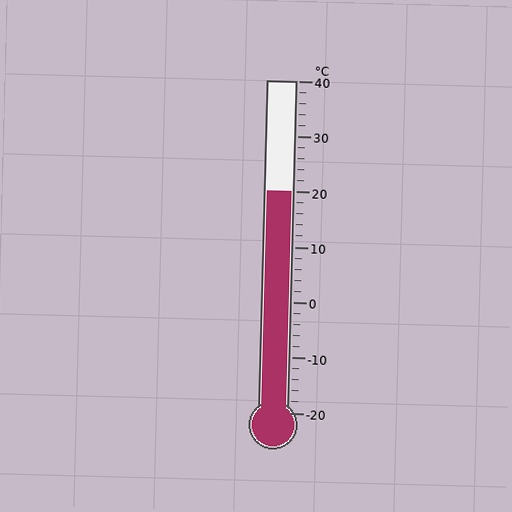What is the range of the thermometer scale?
The thermometer scale ranges from -20°C to 40°C.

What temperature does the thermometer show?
The thermometer shows approximately 20°C.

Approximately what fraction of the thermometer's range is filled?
The thermometer is filled to approximately 65% of its range.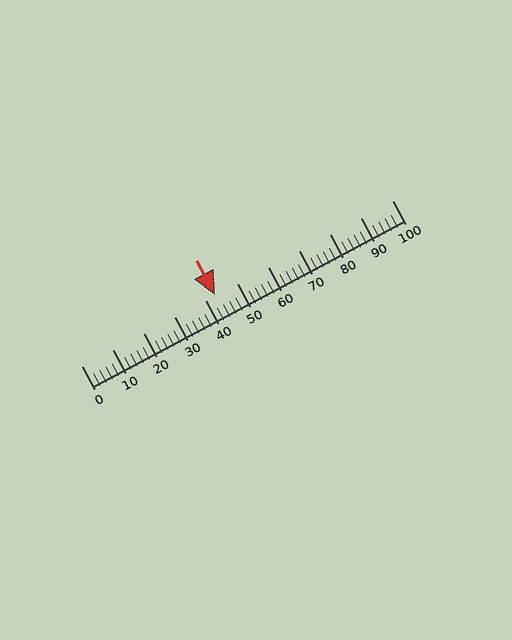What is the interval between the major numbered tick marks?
The major tick marks are spaced 10 units apart.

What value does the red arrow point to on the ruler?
The red arrow points to approximately 43.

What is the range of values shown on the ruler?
The ruler shows values from 0 to 100.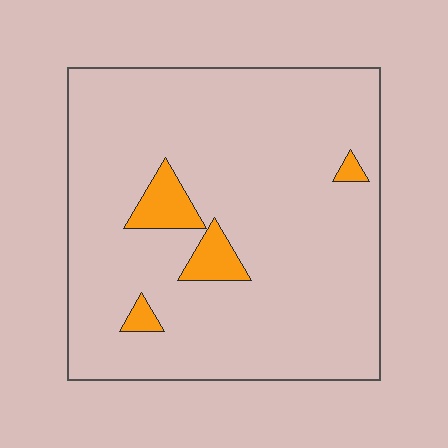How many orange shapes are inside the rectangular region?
4.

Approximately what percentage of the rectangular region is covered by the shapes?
Approximately 5%.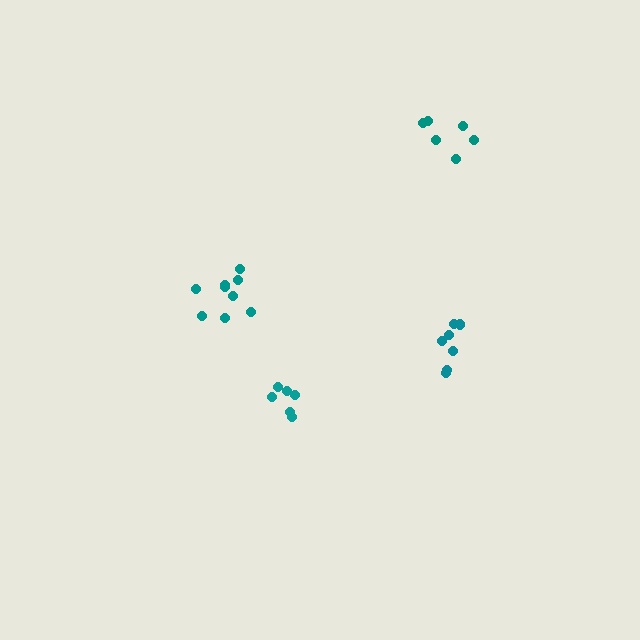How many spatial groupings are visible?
There are 4 spatial groupings.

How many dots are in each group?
Group 1: 9 dots, Group 2: 6 dots, Group 3: 7 dots, Group 4: 6 dots (28 total).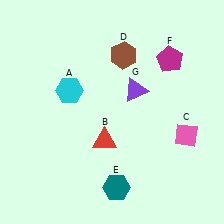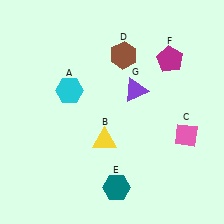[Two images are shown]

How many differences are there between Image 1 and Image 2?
There is 1 difference between the two images.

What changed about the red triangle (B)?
In Image 1, B is red. In Image 2, it changed to yellow.